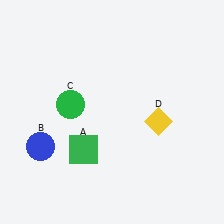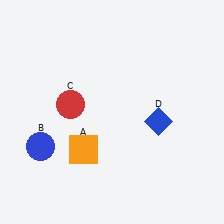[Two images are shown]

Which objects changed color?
A changed from green to orange. C changed from green to red. D changed from yellow to blue.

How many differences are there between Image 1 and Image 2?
There are 3 differences between the two images.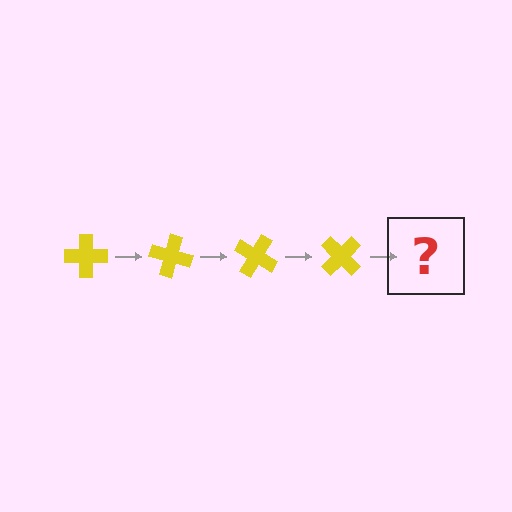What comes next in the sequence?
The next element should be a yellow cross rotated 60 degrees.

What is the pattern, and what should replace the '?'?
The pattern is that the cross rotates 15 degrees each step. The '?' should be a yellow cross rotated 60 degrees.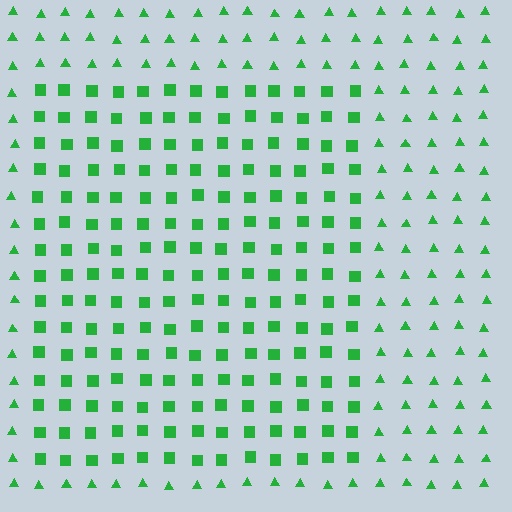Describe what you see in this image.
The image is filled with small green elements arranged in a uniform grid. A rectangle-shaped region contains squares, while the surrounding area contains triangles. The boundary is defined purely by the change in element shape.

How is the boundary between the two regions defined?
The boundary is defined by a change in element shape: squares inside vs. triangles outside. All elements share the same color and spacing.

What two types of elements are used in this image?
The image uses squares inside the rectangle region and triangles outside it.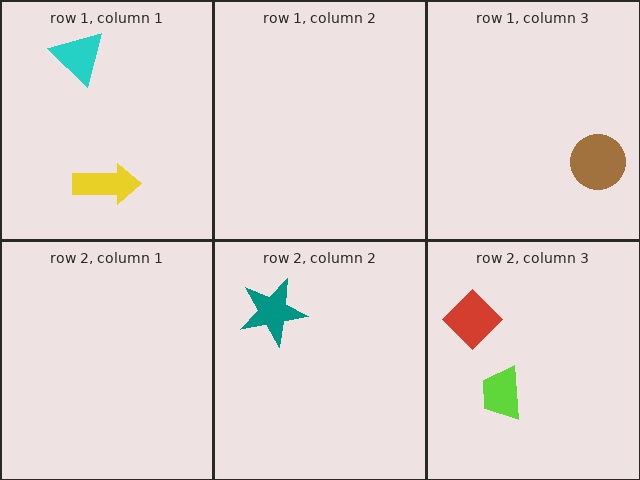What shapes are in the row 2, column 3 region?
The red diamond, the lime trapezoid.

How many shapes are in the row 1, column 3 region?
1.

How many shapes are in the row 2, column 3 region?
2.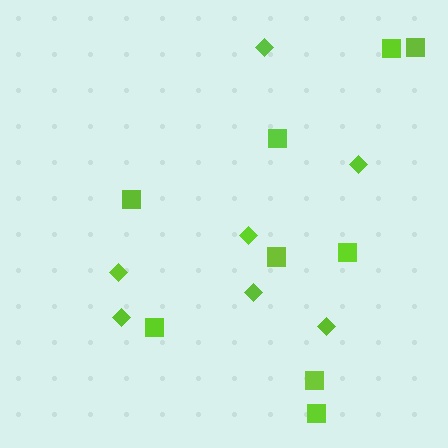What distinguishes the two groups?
There are 2 groups: one group of diamonds (7) and one group of squares (9).